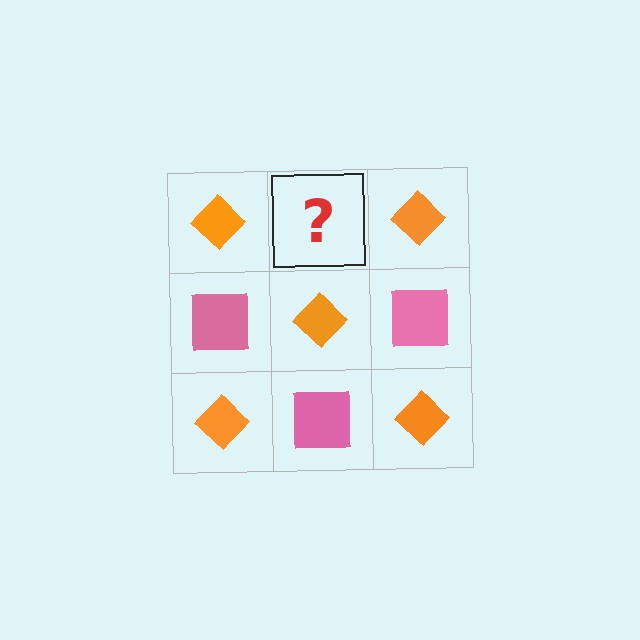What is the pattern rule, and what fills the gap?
The rule is that it alternates orange diamond and pink square in a checkerboard pattern. The gap should be filled with a pink square.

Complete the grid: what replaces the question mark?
The question mark should be replaced with a pink square.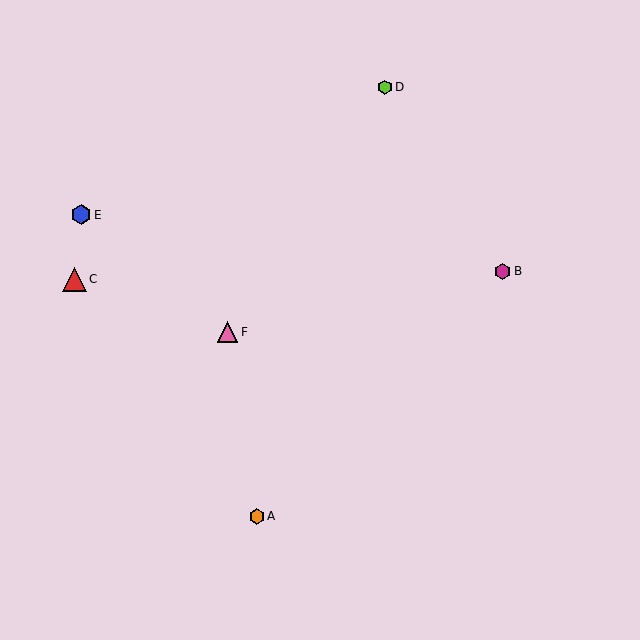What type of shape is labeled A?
Shape A is an orange hexagon.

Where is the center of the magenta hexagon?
The center of the magenta hexagon is at (503, 271).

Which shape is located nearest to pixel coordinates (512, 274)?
The magenta hexagon (labeled B) at (503, 271) is nearest to that location.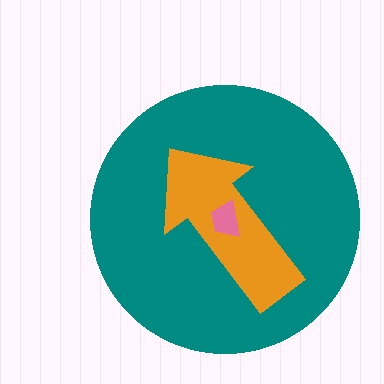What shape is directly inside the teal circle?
The orange arrow.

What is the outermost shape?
The teal circle.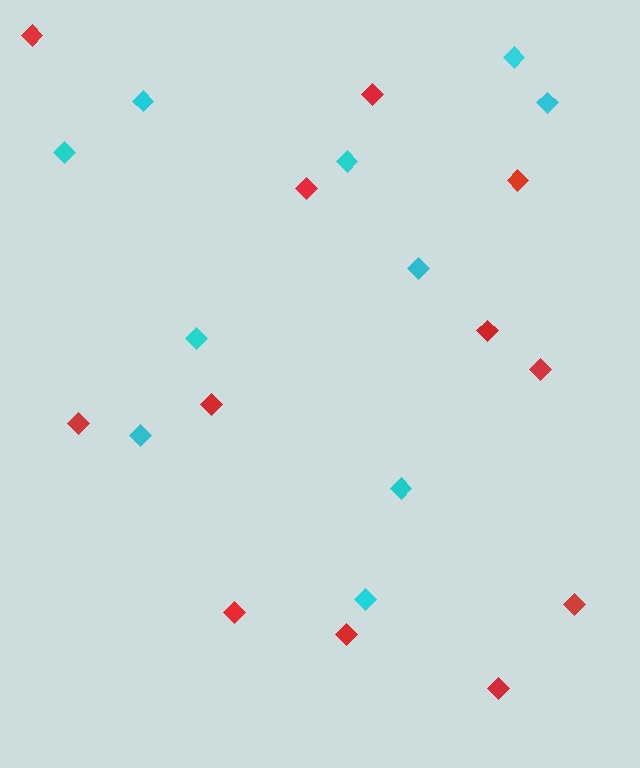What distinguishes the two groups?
There are 2 groups: one group of red diamonds (12) and one group of cyan diamonds (10).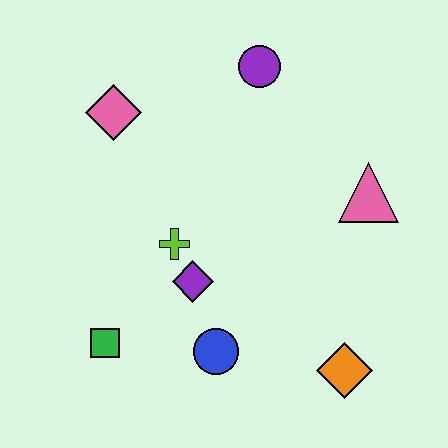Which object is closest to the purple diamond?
The lime cross is closest to the purple diamond.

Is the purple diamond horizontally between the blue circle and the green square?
Yes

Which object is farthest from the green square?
The purple circle is farthest from the green square.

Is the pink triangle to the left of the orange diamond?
No